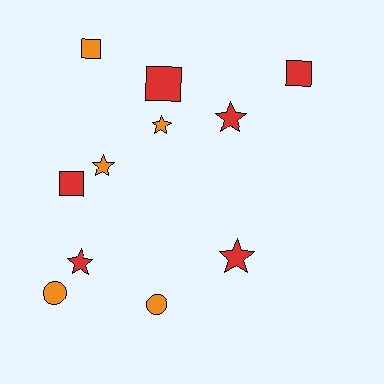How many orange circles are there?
There are 2 orange circles.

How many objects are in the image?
There are 11 objects.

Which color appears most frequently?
Red, with 6 objects.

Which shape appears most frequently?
Star, with 5 objects.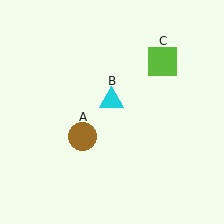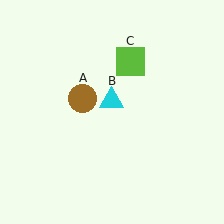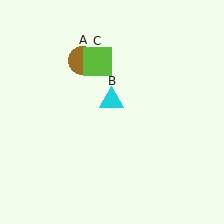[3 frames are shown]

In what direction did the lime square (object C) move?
The lime square (object C) moved left.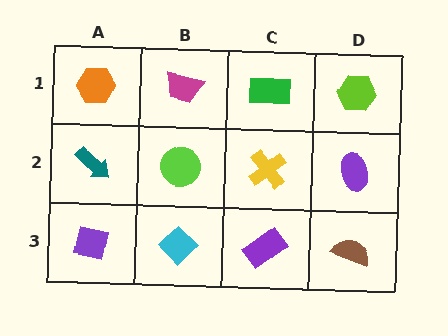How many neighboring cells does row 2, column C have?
4.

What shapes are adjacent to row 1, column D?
A purple ellipse (row 2, column D), a green rectangle (row 1, column C).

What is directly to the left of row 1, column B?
An orange hexagon.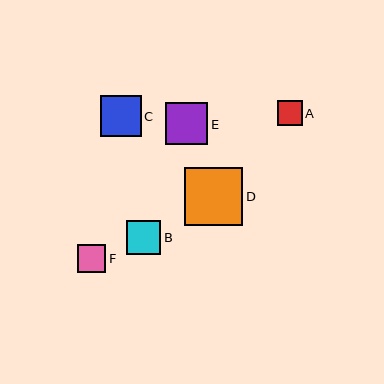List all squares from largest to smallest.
From largest to smallest: D, E, C, B, F, A.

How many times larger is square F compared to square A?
Square F is approximately 1.2 times the size of square A.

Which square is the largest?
Square D is the largest with a size of approximately 58 pixels.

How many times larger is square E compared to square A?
Square E is approximately 1.8 times the size of square A.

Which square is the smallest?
Square A is the smallest with a size of approximately 24 pixels.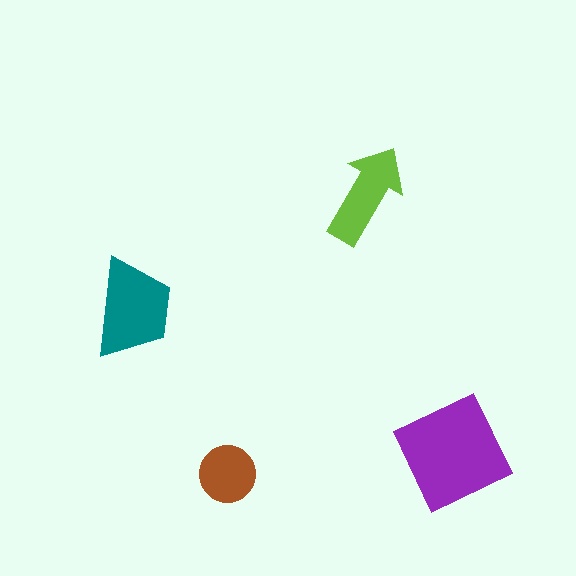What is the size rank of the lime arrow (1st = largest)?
3rd.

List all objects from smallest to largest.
The brown circle, the lime arrow, the teal trapezoid, the purple square.